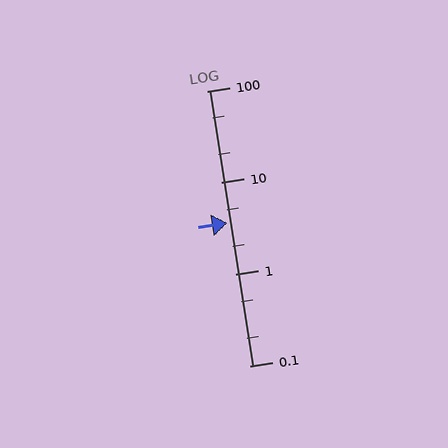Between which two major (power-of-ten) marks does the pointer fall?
The pointer is between 1 and 10.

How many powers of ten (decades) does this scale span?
The scale spans 3 decades, from 0.1 to 100.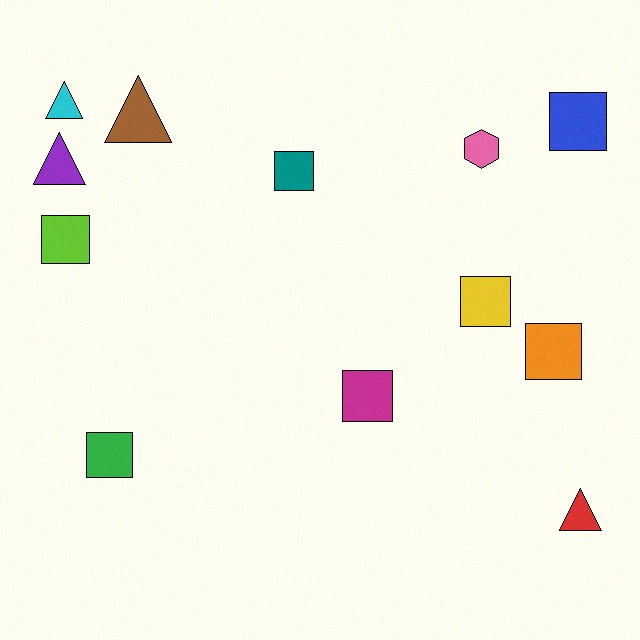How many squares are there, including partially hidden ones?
There are 7 squares.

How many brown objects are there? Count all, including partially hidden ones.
There is 1 brown object.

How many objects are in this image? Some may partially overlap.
There are 12 objects.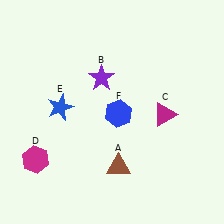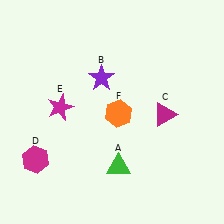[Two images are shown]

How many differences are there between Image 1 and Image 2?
There are 3 differences between the two images.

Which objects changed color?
A changed from brown to green. E changed from blue to magenta. F changed from blue to orange.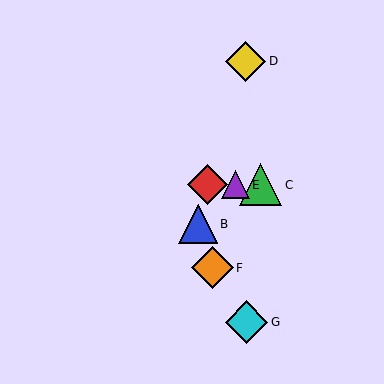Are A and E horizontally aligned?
Yes, both are at y≈185.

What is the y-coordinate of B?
Object B is at y≈224.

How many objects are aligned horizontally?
3 objects (A, C, E) are aligned horizontally.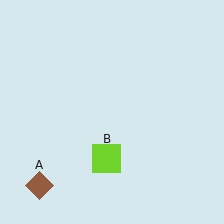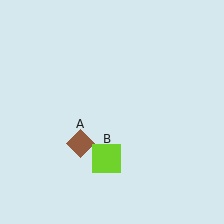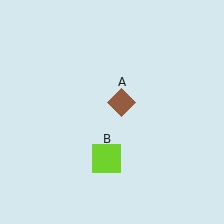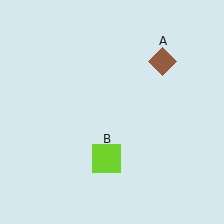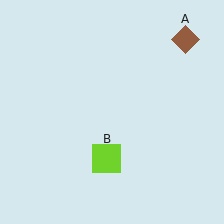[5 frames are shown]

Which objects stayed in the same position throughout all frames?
Lime square (object B) remained stationary.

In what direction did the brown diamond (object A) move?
The brown diamond (object A) moved up and to the right.